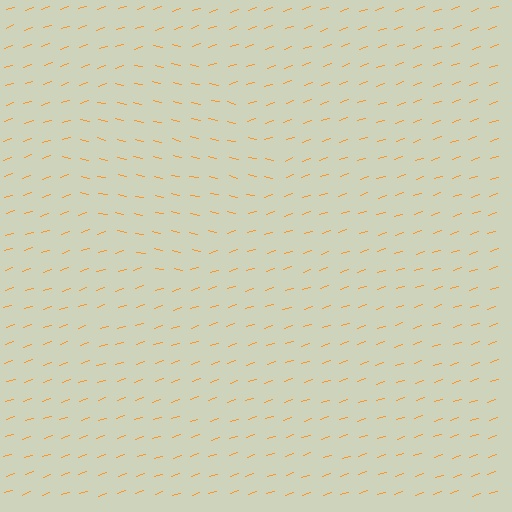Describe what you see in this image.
The image is filled with small orange line segments. A diamond region in the image has lines oriented differently from the surrounding lines, creating a visible texture boundary.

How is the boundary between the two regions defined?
The boundary is defined purely by a change in line orientation (approximately 31 degrees difference). All lines are the same color and thickness.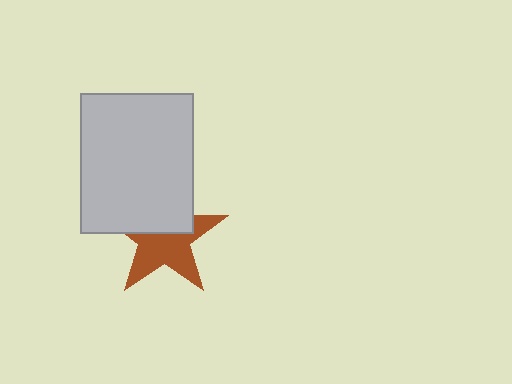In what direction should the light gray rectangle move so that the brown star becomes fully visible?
The light gray rectangle should move up. That is the shortest direction to clear the overlap and leave the brown star fully visible.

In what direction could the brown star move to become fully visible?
The brown star could move down. That would shift it out from behind the light gray rectangle entirely.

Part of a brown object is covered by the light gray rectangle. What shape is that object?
It is a star.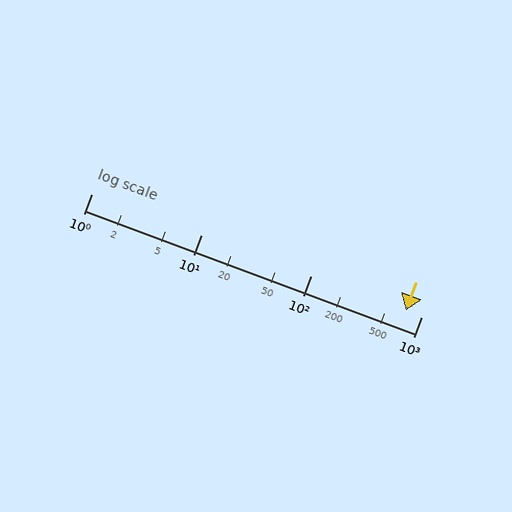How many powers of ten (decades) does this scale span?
The scale spans 3 decades, from 1 to 1000.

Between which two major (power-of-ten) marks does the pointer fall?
The pointer is between 100 and 1000.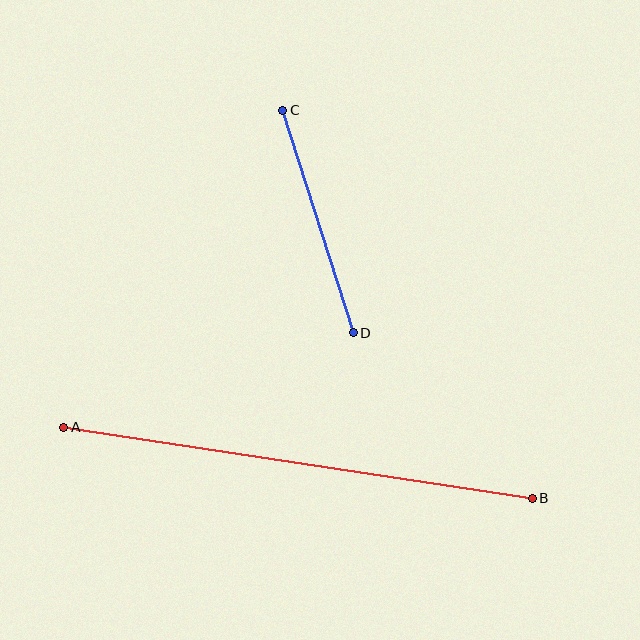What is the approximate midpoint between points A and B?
The midpoint is at approximately (298, 463) pixels.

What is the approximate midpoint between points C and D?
The midpoint is at approximately (318, 222) pixels.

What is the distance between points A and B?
The distance is approximately 474 pixels.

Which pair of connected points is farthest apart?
Points A and B are farthest apart.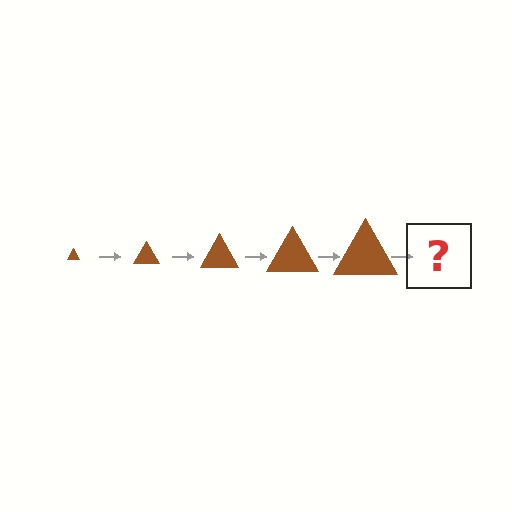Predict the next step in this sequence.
The next step is a brown triangle, larger than the previous one.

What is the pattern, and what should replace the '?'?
The pattern is that the triangle gets progressively larger each step. The '?' should be a brown triangle, larger than the previous one.